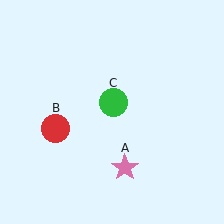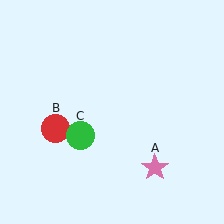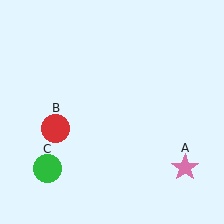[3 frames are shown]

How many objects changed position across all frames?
2 objects changed position: pink star (object A), green circle (object C).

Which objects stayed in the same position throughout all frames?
Red circle (object B) remained stationary.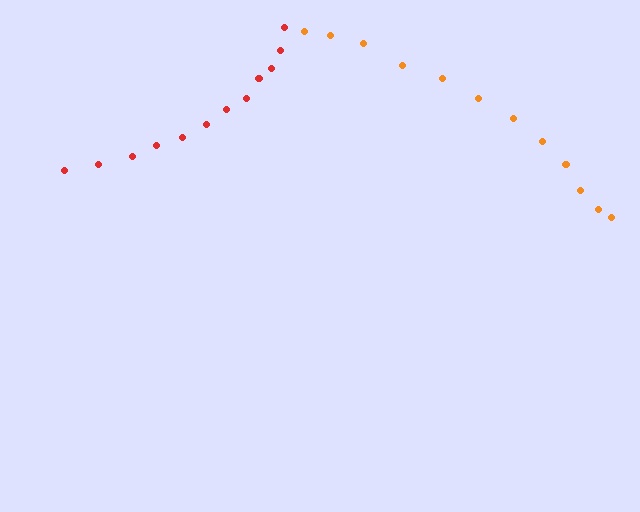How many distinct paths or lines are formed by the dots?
There are 2 distinct paths.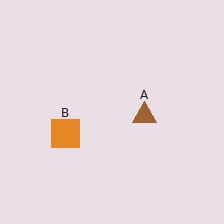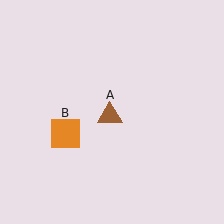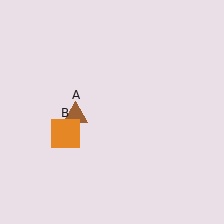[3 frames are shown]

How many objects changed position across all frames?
1 object changed position: brown triangle (object A).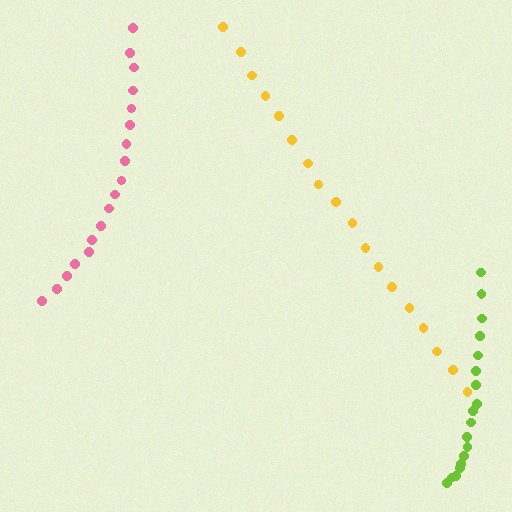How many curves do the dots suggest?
There are 3 distinct paths.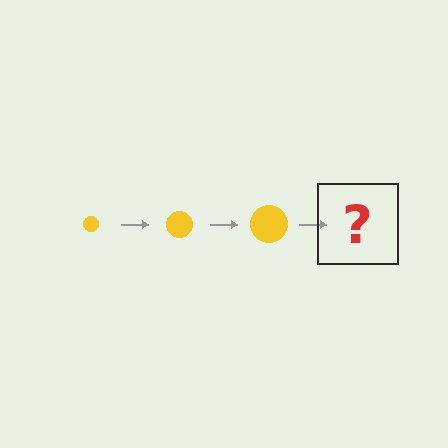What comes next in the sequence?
The next element should be a yellow circle, larger than the previous one.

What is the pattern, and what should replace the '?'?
The pattern is that the circle gets progressively larger each step. The '?' should be a yellow circle, larger than the previous one.